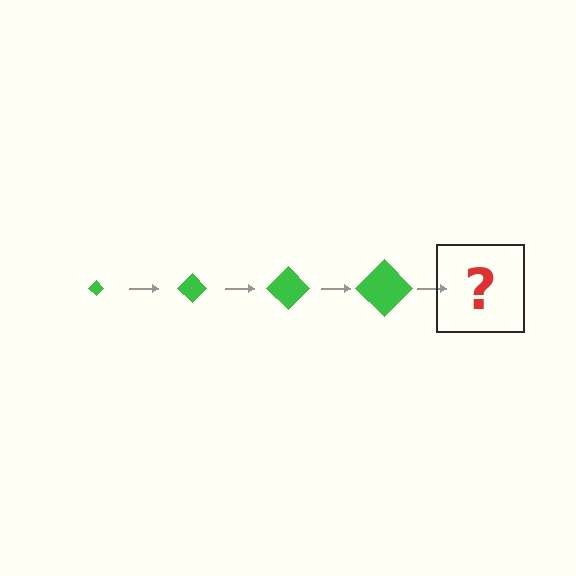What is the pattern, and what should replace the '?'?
The pattern is that the diamond gets progressively larger each step. The '?' should be a green diamond, larger than the previous one.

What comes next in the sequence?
The next element should be a green diamond, larger than the previous one.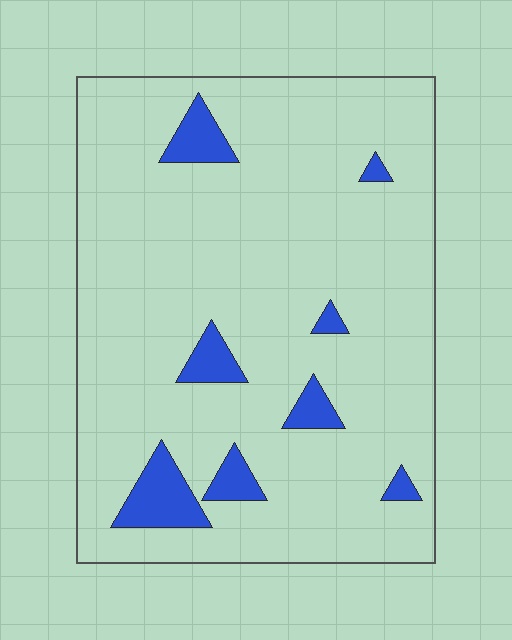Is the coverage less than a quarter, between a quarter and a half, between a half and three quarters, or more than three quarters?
Less than a quarter.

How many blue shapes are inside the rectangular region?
8.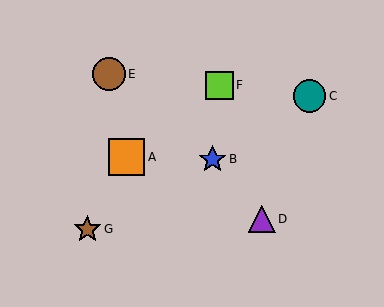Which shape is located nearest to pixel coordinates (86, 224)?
The brown star (labeled G) at (87, 229) is nearest to that location.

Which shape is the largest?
The orange square (labeled A) is the largest.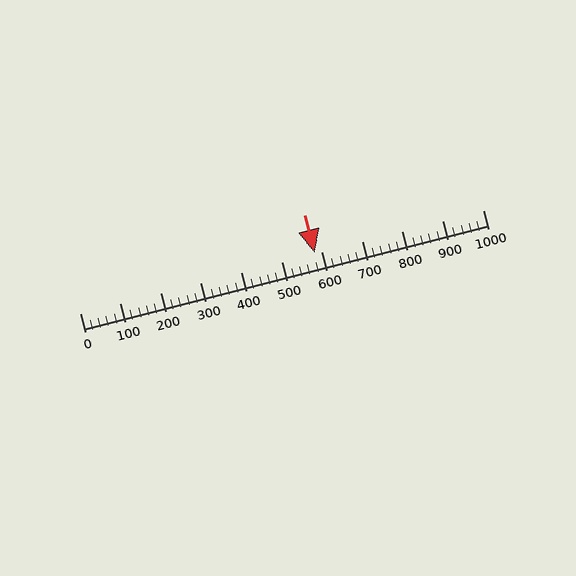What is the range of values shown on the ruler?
The ruler shows values from 0 to 1000.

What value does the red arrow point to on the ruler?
The red arrow points to approximately 584.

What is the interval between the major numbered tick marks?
The major tick marks are spaced 100 units apart.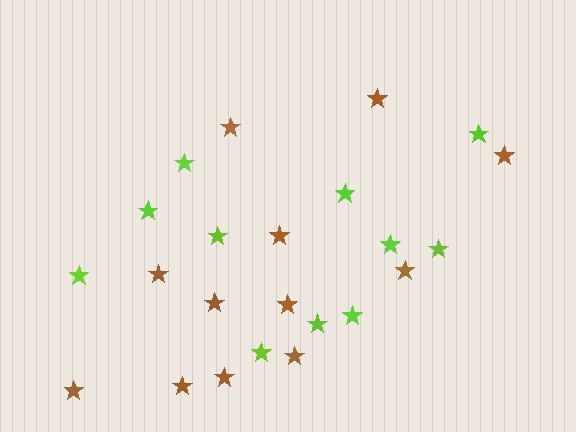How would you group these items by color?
There are 2 groups: one group of brown stars (12) and one group of lime stars (11).